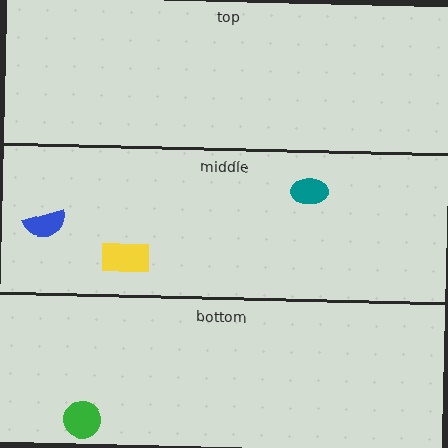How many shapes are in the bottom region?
1.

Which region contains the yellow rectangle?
The middle region.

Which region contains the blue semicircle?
The middle region.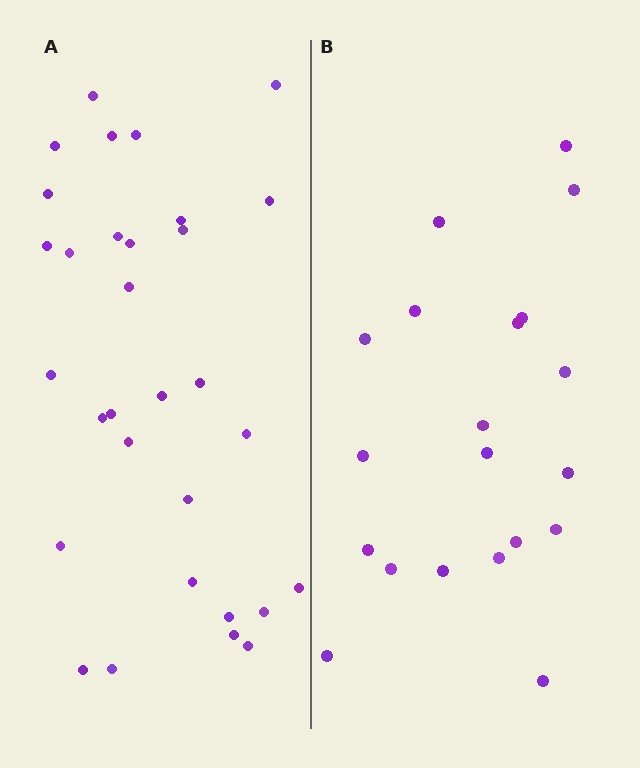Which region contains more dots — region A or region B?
Region A (the left region) has more dots.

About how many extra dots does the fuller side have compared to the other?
Region A has roughly 12 or so more dots than region B.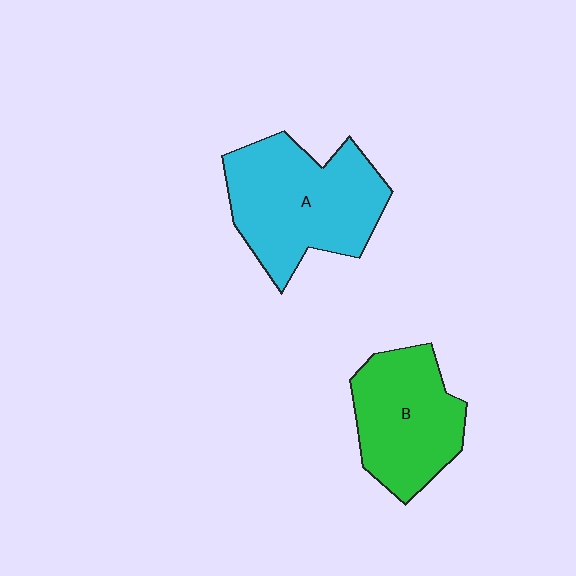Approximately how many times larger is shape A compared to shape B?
Approximately 1.3 times.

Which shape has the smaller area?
Shape B (green).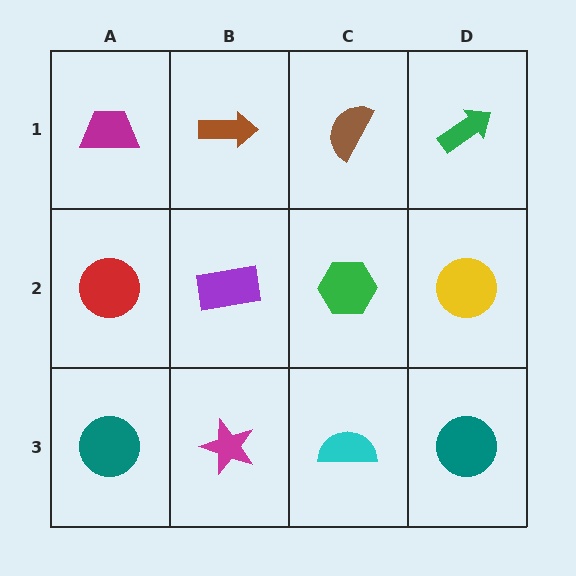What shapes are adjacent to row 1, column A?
A red circle (row 2, column A), a brown arrow (row 1, column B).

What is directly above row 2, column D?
A green arrow.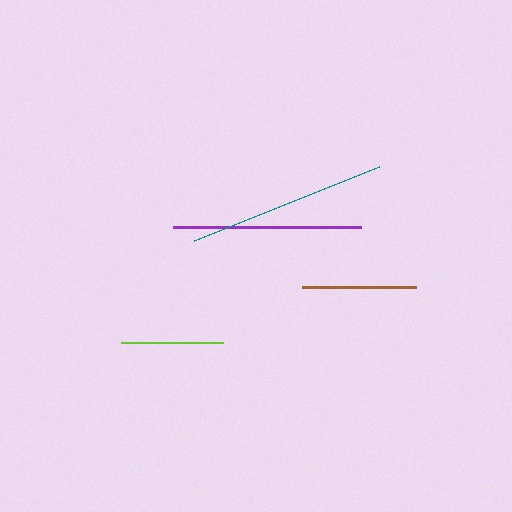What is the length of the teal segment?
The teal segment is approximately 200 pixels long.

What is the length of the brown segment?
The brown segment is approximately 114 pixels long.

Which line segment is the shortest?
The lime line is the shortest at approximately 102 pixels.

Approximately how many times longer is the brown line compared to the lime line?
The brown line is approximately 1.1 times the length of the lime line.